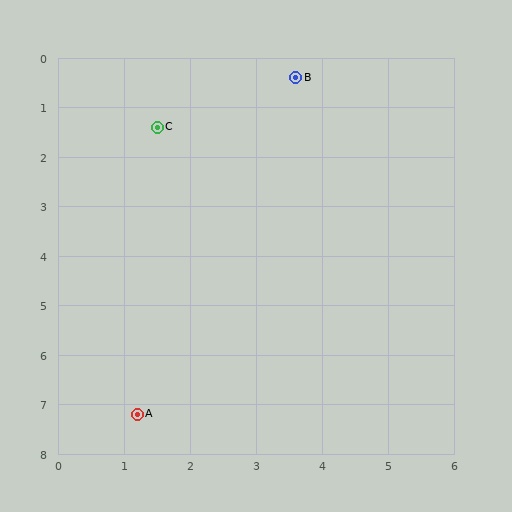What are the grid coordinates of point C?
Point C is at approximately (1.5, 1.4).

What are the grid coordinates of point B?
Point B is at approximately (3.6, 0.4).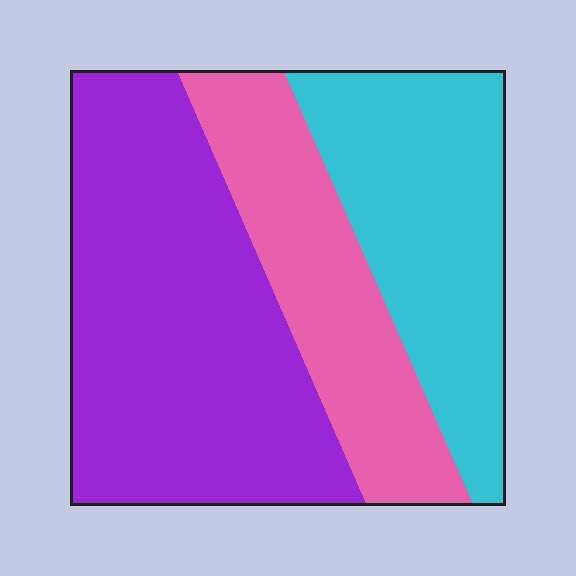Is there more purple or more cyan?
Purple.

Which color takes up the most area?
Purple, at roughly 45%.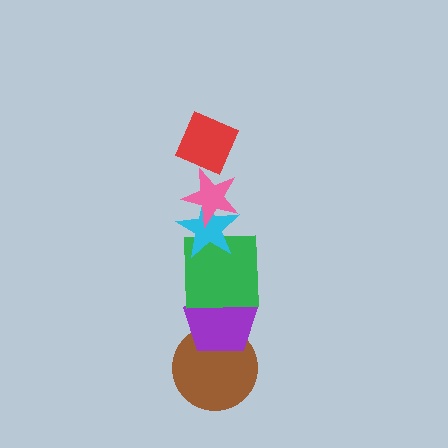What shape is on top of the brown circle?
The purple pentagon is on top of the brown circle.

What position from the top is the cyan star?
The cyan star is 3rd from the top.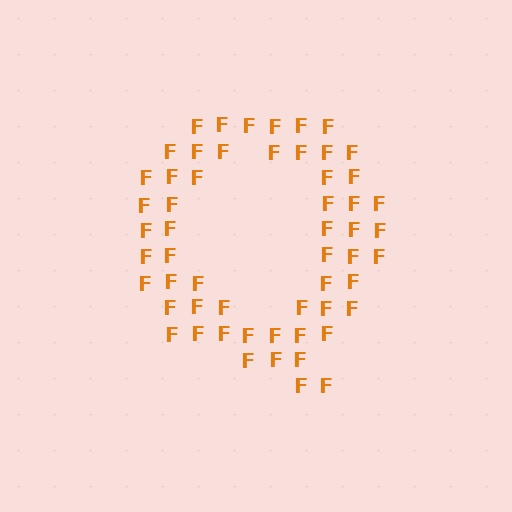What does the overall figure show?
The overall figure shows the letter Q.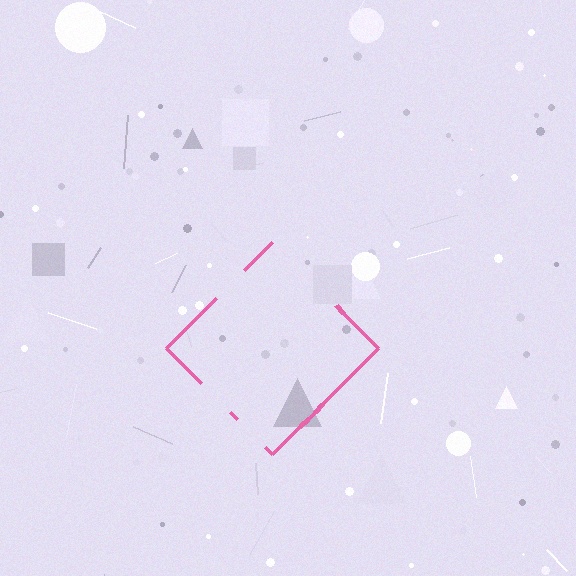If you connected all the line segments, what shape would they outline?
They would outline a diamond.